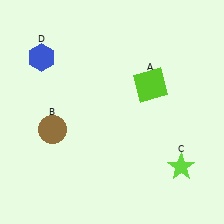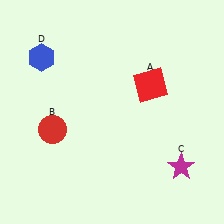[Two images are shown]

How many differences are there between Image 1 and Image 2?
There are 3 differences between the two images.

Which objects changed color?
A changed from lime to red. B changed from brown to red. C changed from lime to magenta.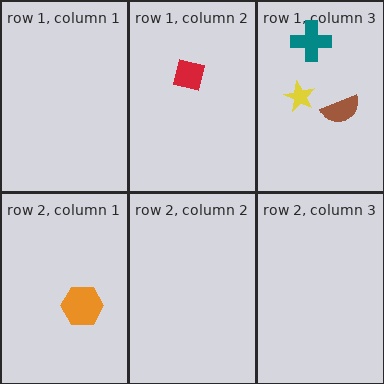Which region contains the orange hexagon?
The row 2, column 1 region.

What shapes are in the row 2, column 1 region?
The orange hexagon.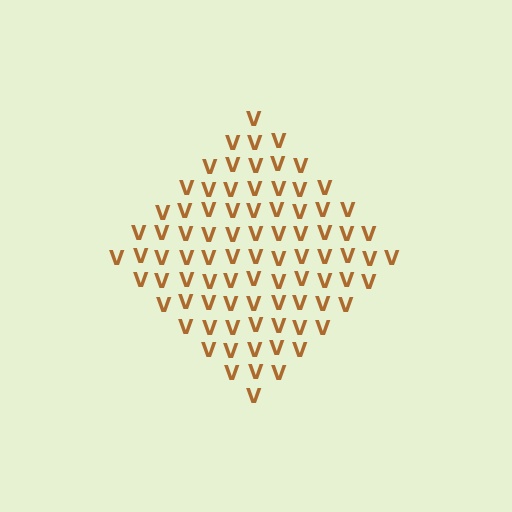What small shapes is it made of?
It is made of small letter V's.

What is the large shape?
The large shape is a diamond.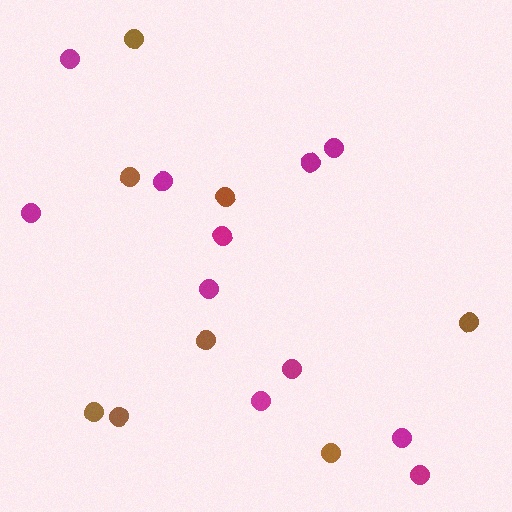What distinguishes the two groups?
There are 2 groups: one group of magenta circles (11) and one group of brown circles (8).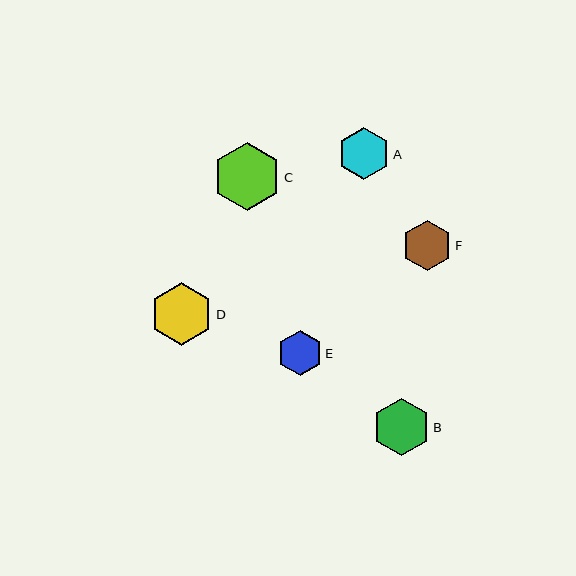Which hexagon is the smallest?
Hexagon E is the smallest with a size of approximately 44 pixels.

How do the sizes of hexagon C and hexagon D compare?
Hexagon C and hexagon D are approximately the same size.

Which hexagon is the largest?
Hexagon C is the largest with a size of approximately 69 pixels.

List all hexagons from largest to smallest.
From largest to smallest: C, D, B, A, F, E.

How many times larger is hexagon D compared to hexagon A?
Hexagon D is approximately 1.2 times the size of hexagon A.